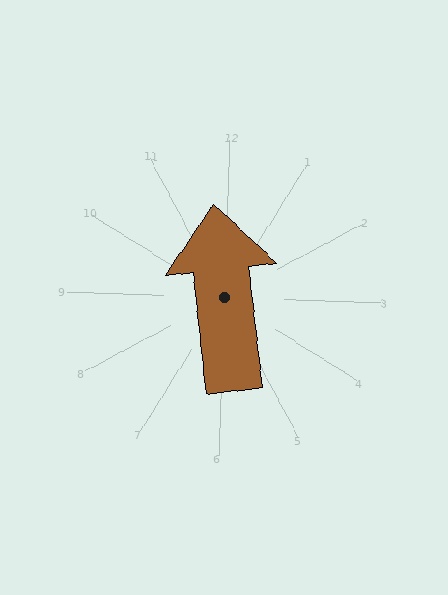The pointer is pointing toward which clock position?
Roughly 12 o'clock.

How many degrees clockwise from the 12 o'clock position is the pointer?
Approximately 352 degrees.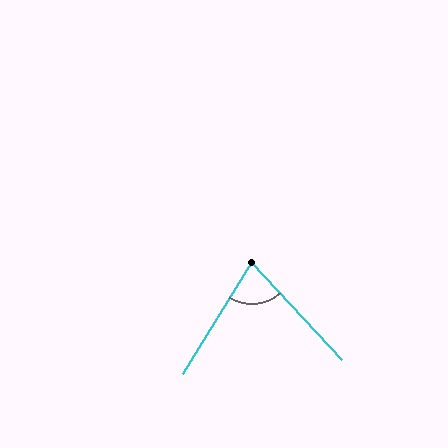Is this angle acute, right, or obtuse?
It is acute.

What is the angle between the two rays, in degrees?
Approximately 74 degrees.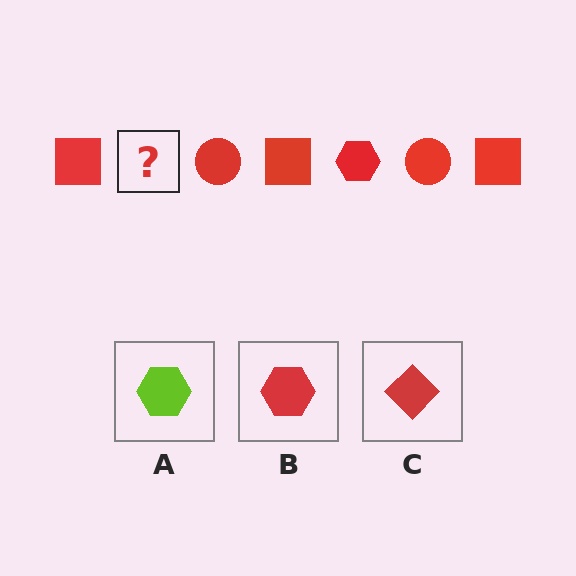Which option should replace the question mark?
Option B.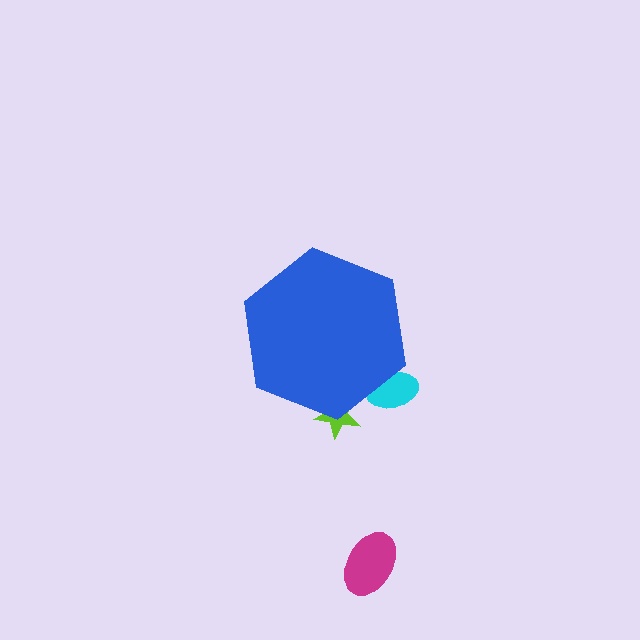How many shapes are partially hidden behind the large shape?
2 shapes are partially hidden.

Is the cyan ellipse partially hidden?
Yes, the cyan ellipse is partially hidden behind the blue hexagon.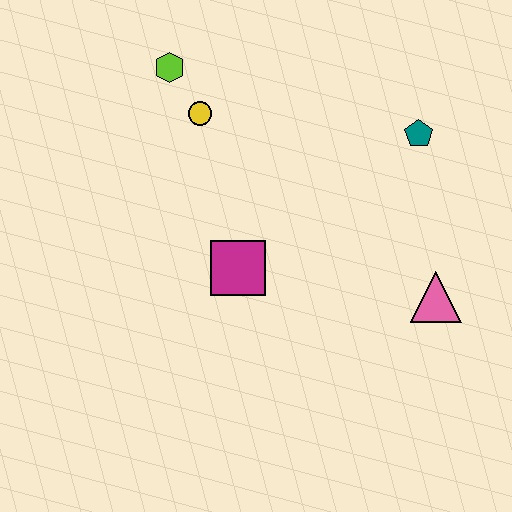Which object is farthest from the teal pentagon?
The lime hexagon is farthest from the teal pentagon.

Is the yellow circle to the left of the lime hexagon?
No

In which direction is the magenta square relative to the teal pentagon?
The magenta square is to the left of the teal pentagon.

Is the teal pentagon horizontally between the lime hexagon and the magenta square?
No